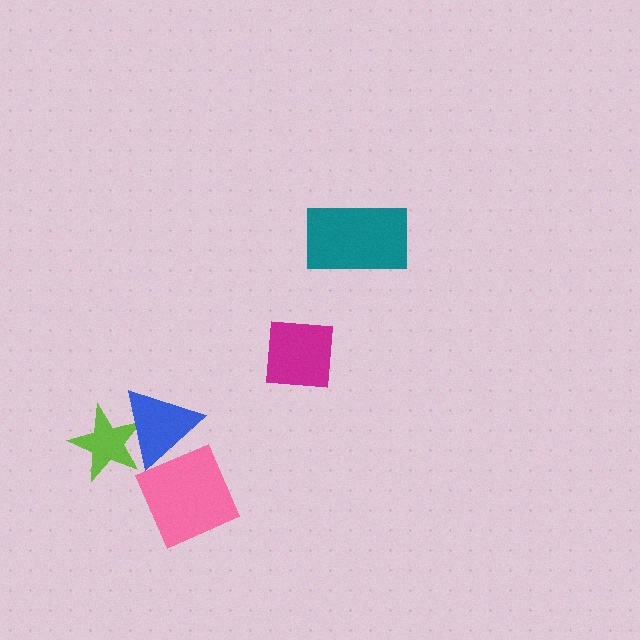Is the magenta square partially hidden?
No, no other shape covers it.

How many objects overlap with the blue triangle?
2 objects overlap with the blue triangle.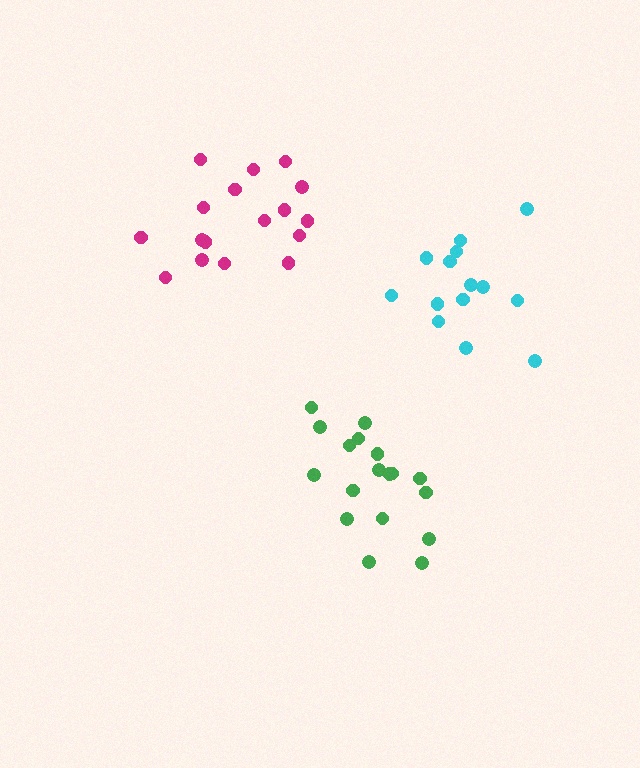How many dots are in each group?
Group 1: 17 dots, Group 2: 18 dots, Group 3: 14 dots (49 total).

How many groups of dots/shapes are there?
There are 3 groups.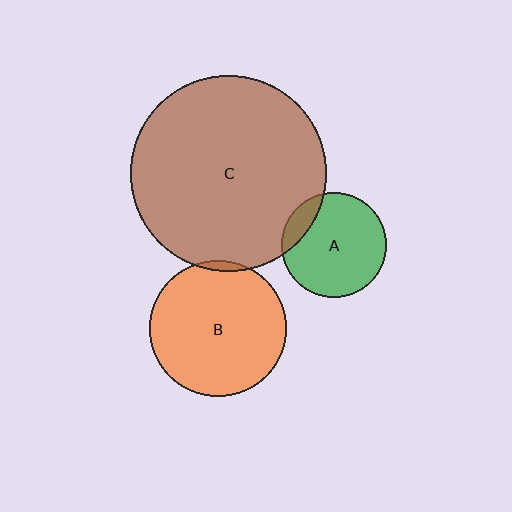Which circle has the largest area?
Circle C (brown).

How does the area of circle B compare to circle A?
Approximately 1.7 times.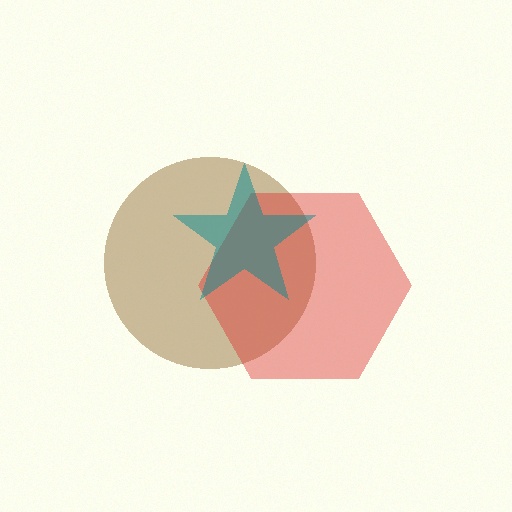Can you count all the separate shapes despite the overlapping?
Yes, there are 3 separate shapes.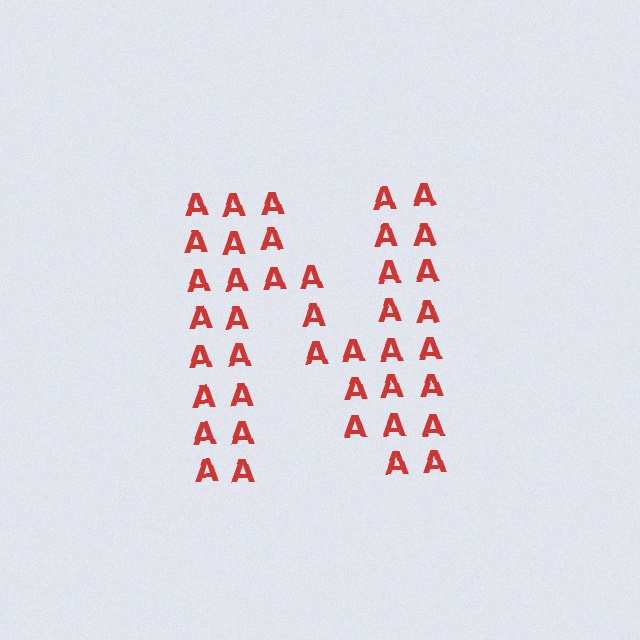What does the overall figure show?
The overall figure shows the letter N.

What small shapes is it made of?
It is made of small letter A's.